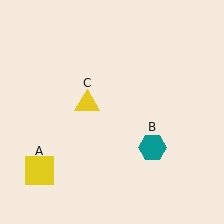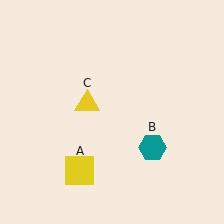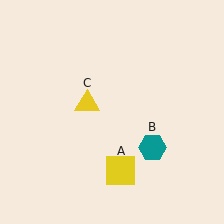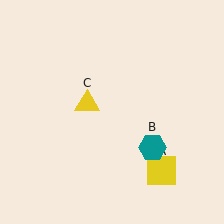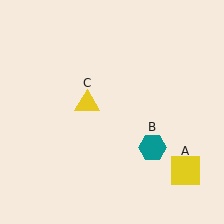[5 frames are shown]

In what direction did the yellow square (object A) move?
The yellow square (object A) moved right.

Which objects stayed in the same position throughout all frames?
Teal hexagon (object B) and yellow triangle (object C) remained stationary.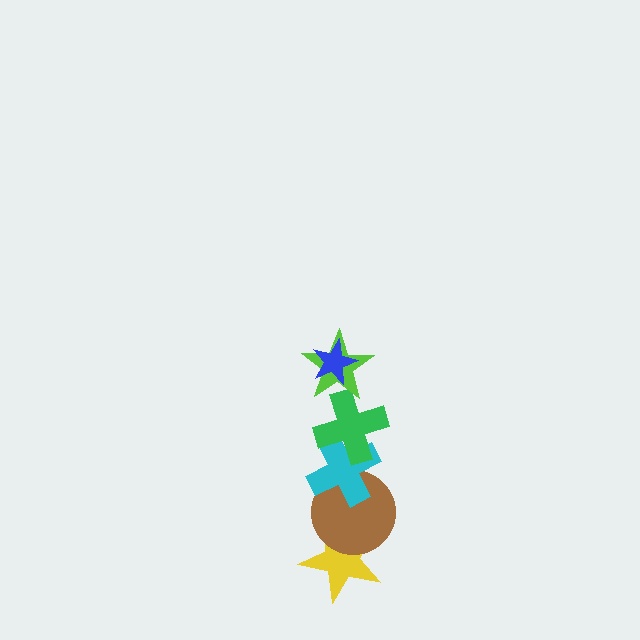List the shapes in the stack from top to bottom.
From top to bottom: the blue star, the lime star, the green cross, the cyan cross, the brown circle, the yellow star.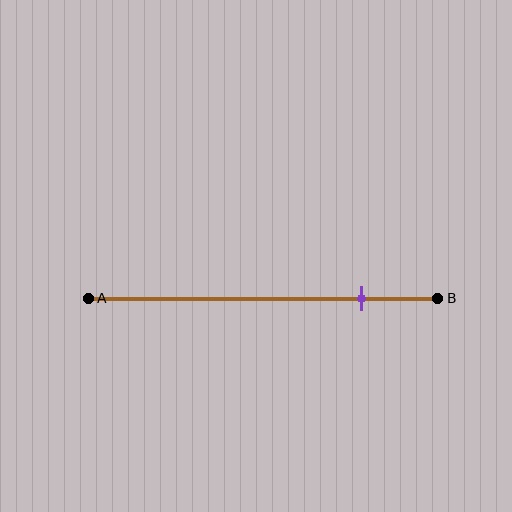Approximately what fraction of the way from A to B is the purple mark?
The purple mark is approximately 80% of the way from A to B.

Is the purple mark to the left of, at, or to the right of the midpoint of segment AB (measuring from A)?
The purple mark is to the right of the midpoint of segment AB.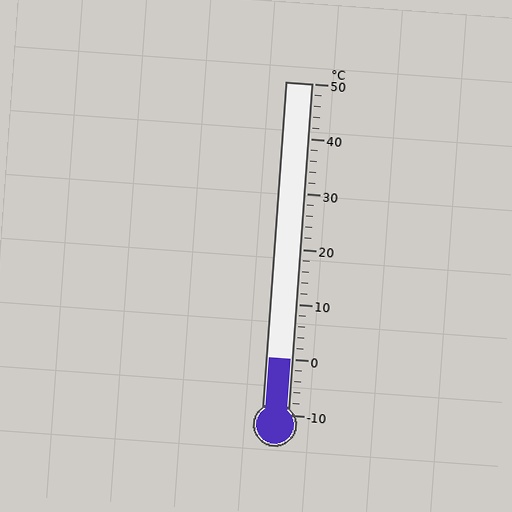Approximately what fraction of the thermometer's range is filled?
The thermometer is filled to approximately 15% of its range.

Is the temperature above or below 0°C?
The temperature is at 0°C.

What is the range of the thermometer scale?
The thermometer scale ranges from -10°C to 50°C.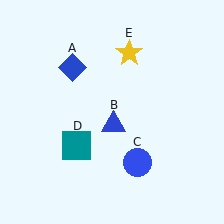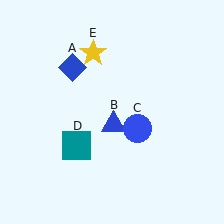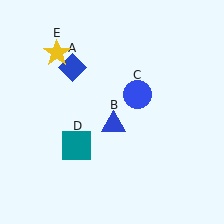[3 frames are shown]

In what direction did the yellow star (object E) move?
The yellow star (object E) moved left.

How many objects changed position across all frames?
2 objects changed position: blue circle (object C), yellow star (object E).